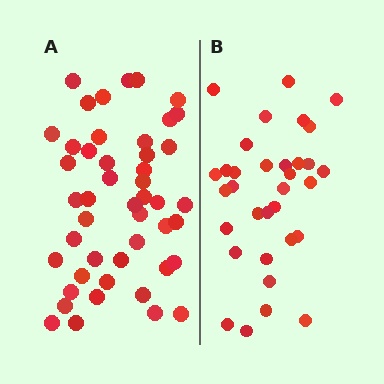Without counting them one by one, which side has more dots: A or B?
Region A (the left region) has more dots.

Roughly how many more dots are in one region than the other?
Region A has approximately 15 more dots than region B.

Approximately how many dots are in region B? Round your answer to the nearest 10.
About 30 dots. (The exact count is 33, which rounds to 30.)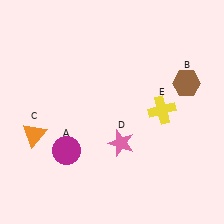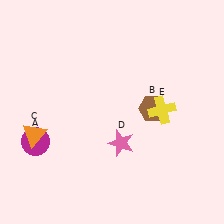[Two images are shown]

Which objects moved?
The objects that moved are: the magenta circle (A), the brown hexagon (B).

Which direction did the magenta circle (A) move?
The magenta circle (A) moved left.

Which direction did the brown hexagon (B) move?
The brown hexagon (B) moved left.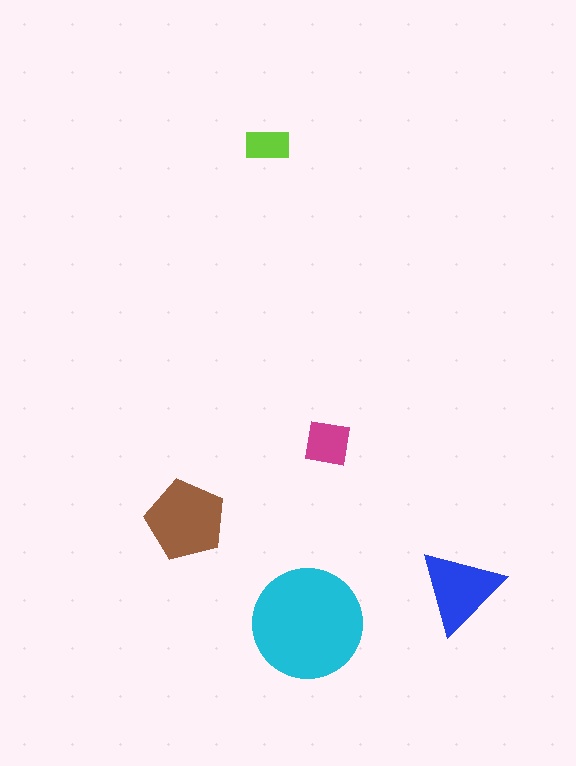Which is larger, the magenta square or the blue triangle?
The blue triangle.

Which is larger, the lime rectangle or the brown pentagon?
The brown pentagon.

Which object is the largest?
The cyan circle.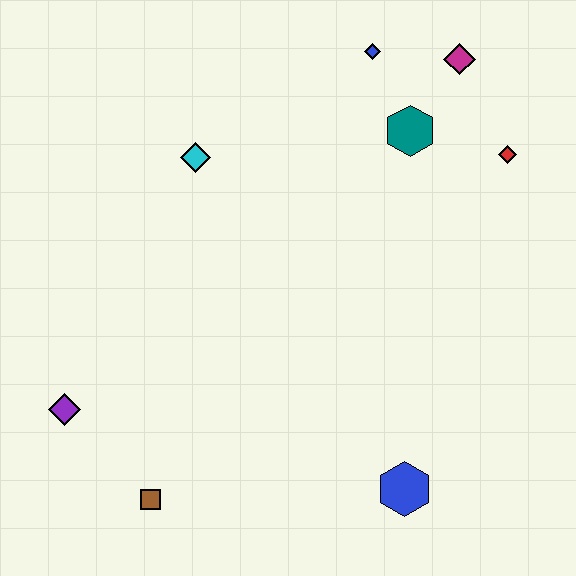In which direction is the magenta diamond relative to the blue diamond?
The magenta diamond is to the right of the blue diamond.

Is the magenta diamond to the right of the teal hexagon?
Yes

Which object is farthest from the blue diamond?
The brown square is farthest from the blue diamond.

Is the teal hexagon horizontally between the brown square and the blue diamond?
No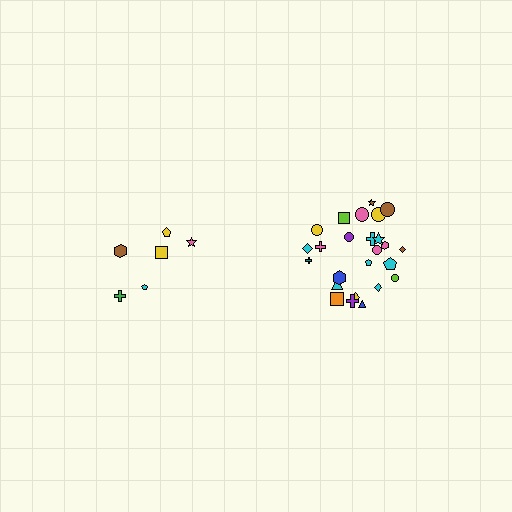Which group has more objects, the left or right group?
The right group.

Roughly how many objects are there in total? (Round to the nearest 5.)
Roughly 30 objects in total.